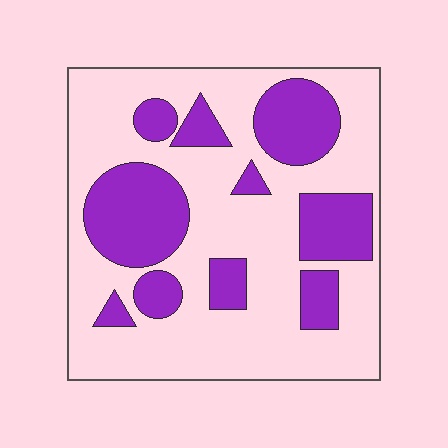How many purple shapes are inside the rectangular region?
10.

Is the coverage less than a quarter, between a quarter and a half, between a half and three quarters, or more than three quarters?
Between a quarter and a half.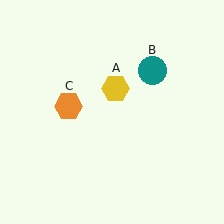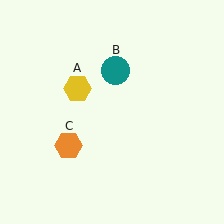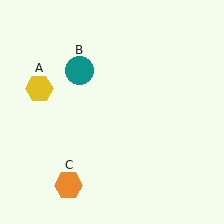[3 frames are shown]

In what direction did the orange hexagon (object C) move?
The orange hexagon (object C) moved down.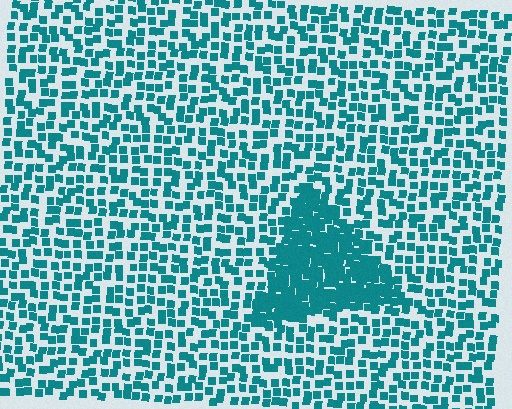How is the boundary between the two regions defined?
The boundary is defined by a change in element density (approximately 2.4x ratio). All elements are the same color, size, and shape.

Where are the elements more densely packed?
The elements are more densely packed inside the triangle boundary.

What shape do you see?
I see a triangle.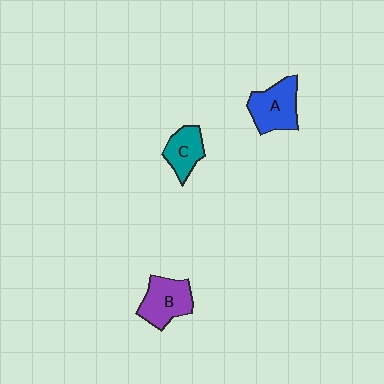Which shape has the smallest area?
Shape C (teal).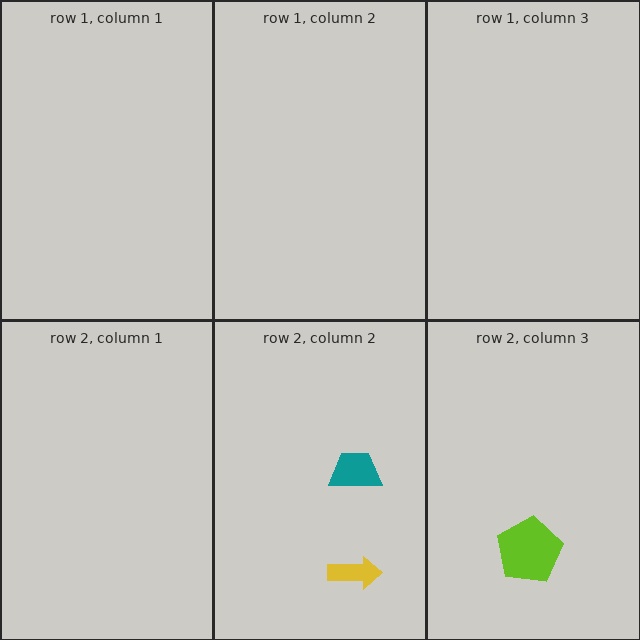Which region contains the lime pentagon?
The row 2, column 3 region.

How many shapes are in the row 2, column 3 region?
1.